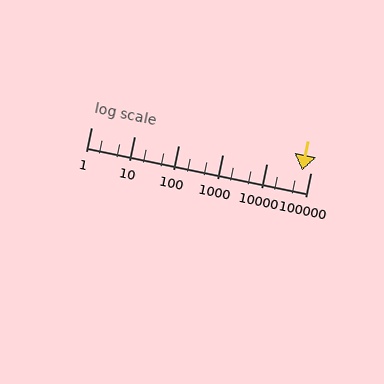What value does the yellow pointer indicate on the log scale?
The pointer indicates approximately 63000.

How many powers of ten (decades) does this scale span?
The scale spans 5 decades, from 1 to 100000.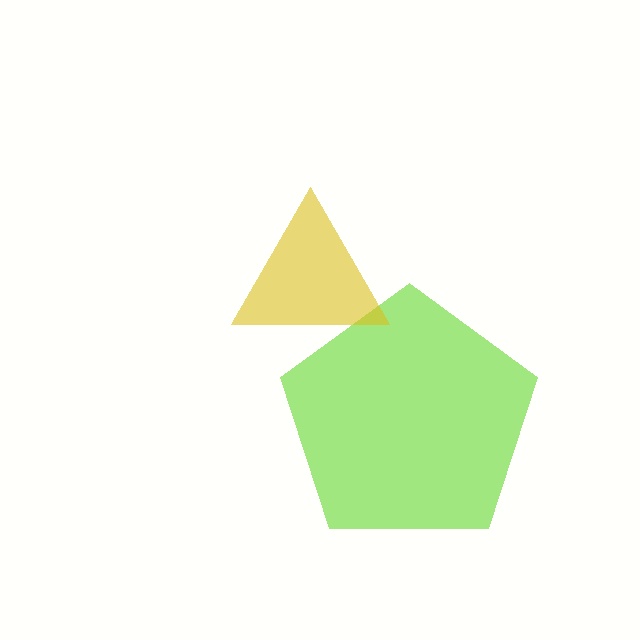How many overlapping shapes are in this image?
There are 2 overlapping shapes in the image.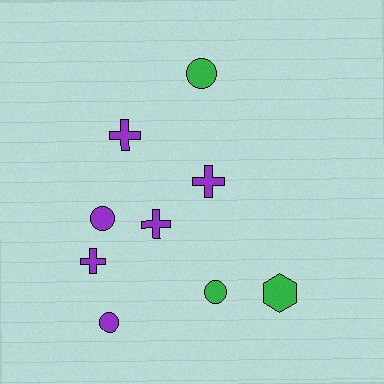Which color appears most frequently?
Purple, with 6 objects.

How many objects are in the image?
There are 9 objects.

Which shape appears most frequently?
Circle, with 4 objects.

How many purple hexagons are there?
There are no purple hexagons.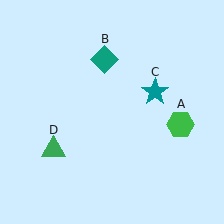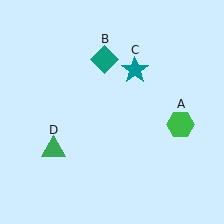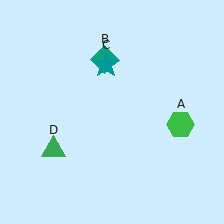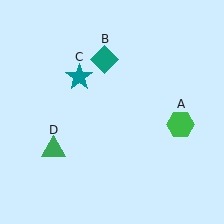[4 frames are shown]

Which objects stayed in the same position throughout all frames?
Green hexagon (object A) and teal diamond (object B) and green triangle (object D) remained stationary.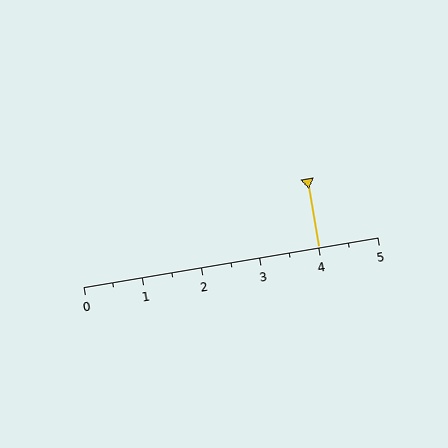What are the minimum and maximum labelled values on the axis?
The axis runs from 0 to 5.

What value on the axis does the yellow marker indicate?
The marker indicates approximately 4.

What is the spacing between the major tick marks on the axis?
The major ticks are spaced 1 apart.